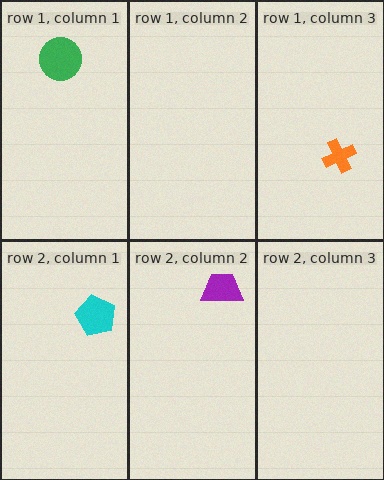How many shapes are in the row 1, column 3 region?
1.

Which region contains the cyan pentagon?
The row 2, column 1 region.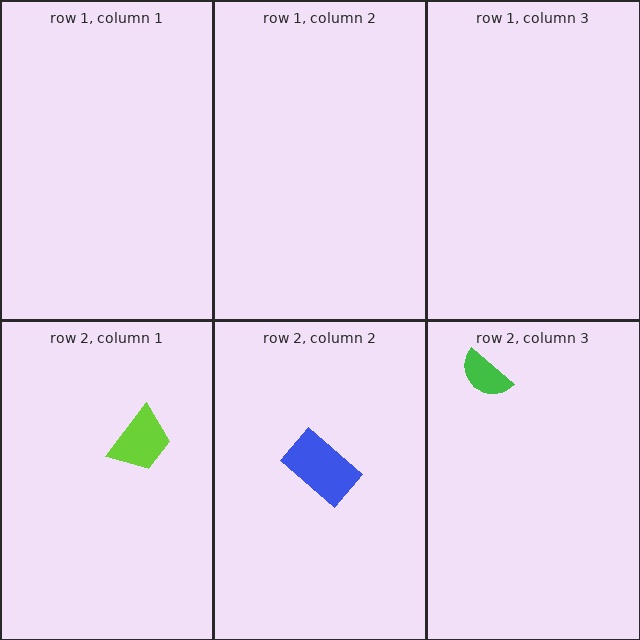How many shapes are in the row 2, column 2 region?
1.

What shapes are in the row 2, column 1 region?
The lime trapezoid.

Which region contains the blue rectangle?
The row 2, column 2 region.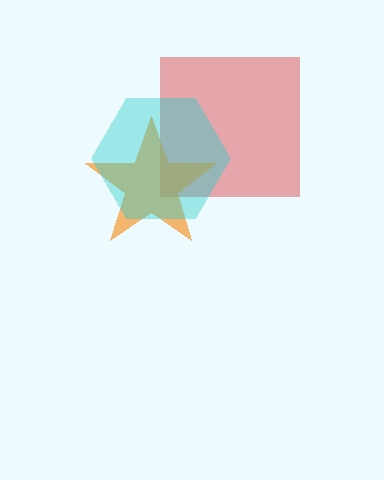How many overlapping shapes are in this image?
There are 3 overlapping shapes in the image.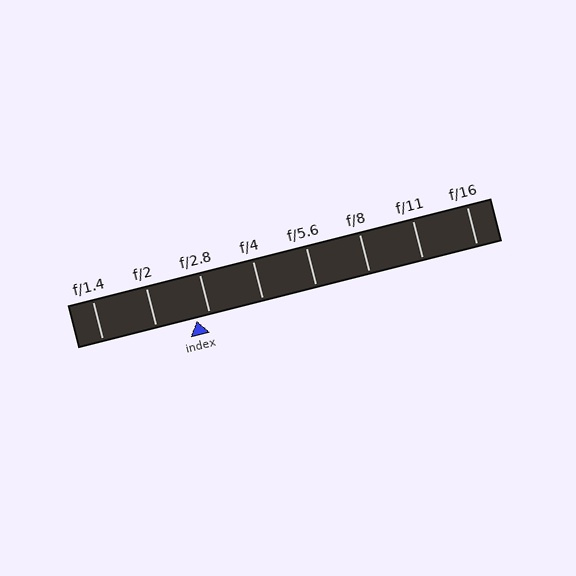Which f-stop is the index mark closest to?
The index mark is closest to f/2.8.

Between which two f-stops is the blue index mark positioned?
The index mark is between f/2 and f/2.8.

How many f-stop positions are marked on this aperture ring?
There are 8 f-stop positions marked.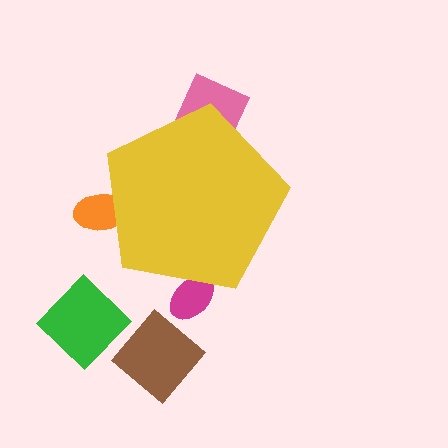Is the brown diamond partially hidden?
No, the brown diamond is fully visible.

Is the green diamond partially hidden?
No, the green diamond is fully visible.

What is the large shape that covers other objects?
A yellow pentagon.